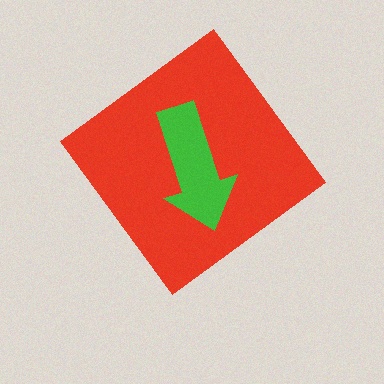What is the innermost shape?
The green arrow.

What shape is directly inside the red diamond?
The green arrow.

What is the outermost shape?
The red diamond.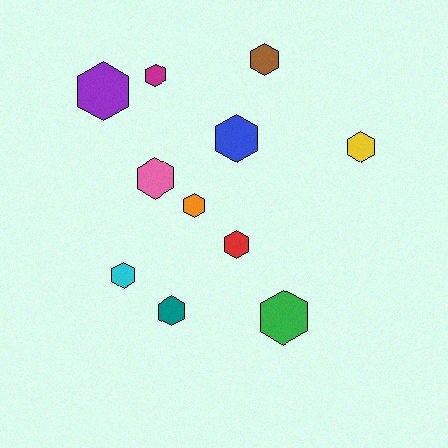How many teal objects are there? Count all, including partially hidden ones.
There is 1 teal object.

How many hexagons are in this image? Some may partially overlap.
There are 11 hexagons.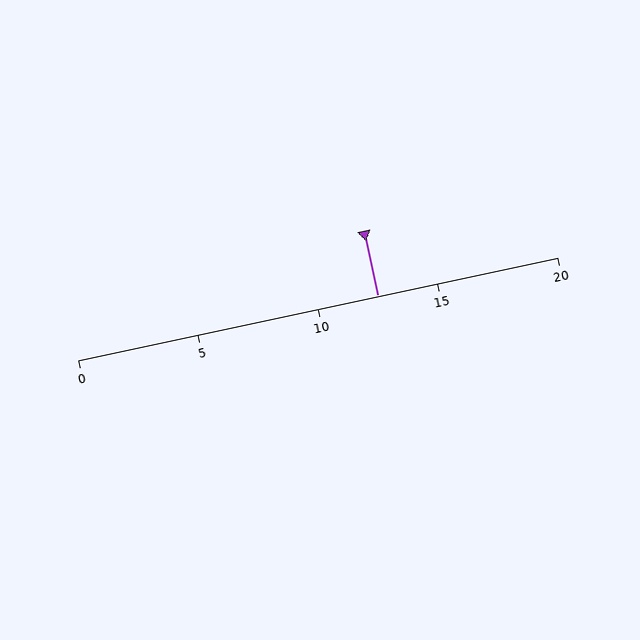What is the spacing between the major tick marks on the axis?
The major ticks are spaced 5 apart.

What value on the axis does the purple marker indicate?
The marker indicates approximately 12.5.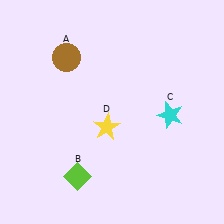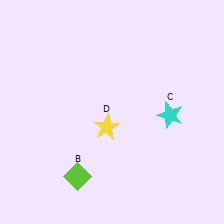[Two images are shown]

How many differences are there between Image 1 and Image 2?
There is 1 difference between the two images.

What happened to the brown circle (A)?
The brown circle (A) was removed in Image 2. It was in the top-left area of Image 1.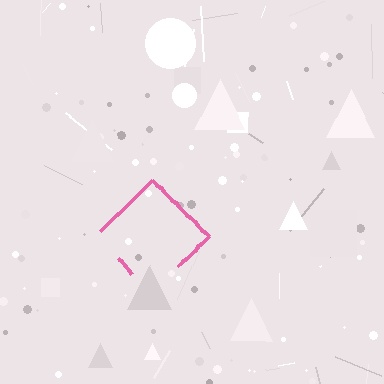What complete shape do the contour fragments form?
The contour fragments form a diamond.